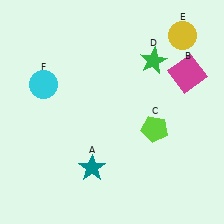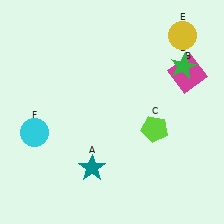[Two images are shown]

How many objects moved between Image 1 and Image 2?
2 objects moved between the two images.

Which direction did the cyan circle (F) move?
The cyan circle (F) moved down.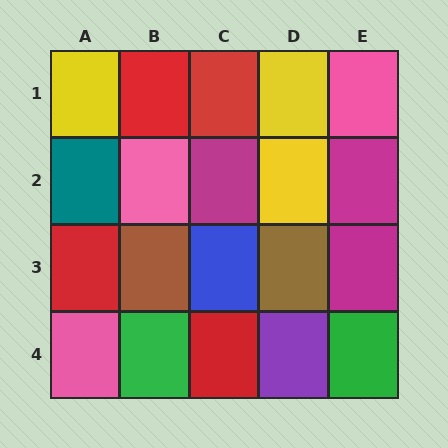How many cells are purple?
1 cell is purple.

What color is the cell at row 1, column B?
Red.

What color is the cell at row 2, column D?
Yellow.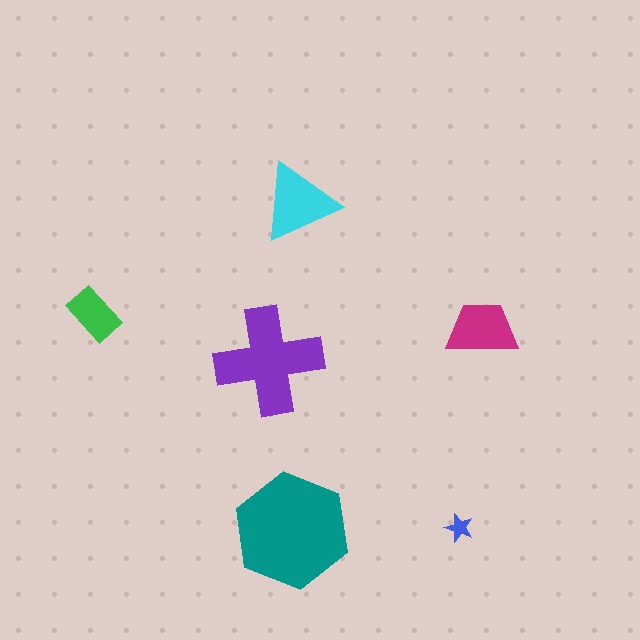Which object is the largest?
The teal hexagon.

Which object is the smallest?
The blue star.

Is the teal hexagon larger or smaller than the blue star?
Larger.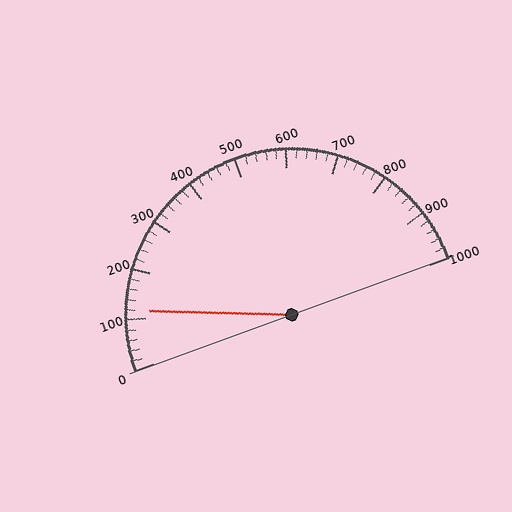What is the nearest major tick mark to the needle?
The nearest major tick mark is 100.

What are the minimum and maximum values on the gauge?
The gauge ranges from 0 to 1000.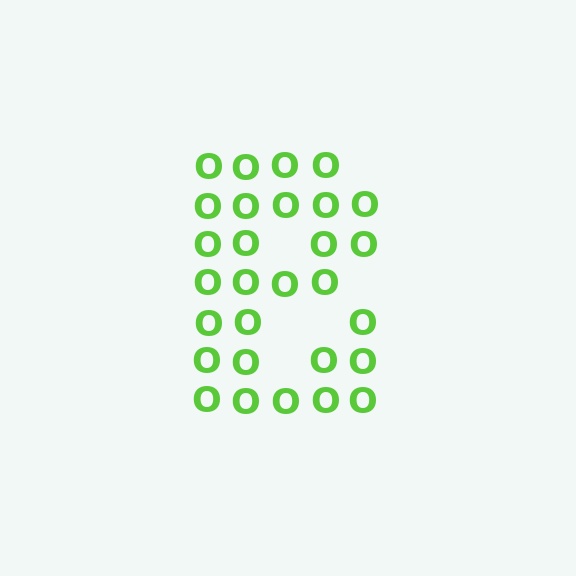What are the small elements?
The small elements are letter O's.